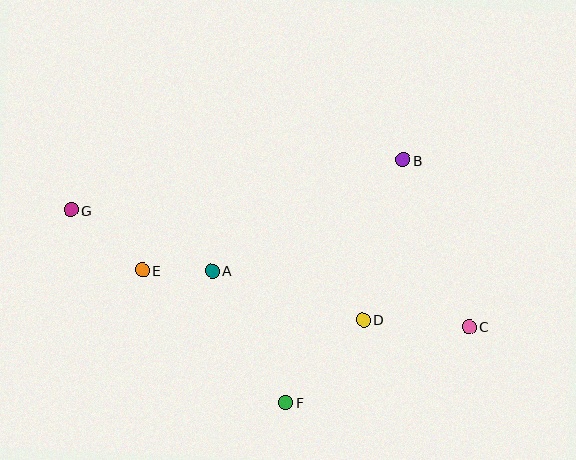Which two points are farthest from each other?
Points C and G are farthest from each other.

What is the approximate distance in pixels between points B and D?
The distance between B and D is approximately 165 pixels.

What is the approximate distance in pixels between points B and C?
The distance between B and C is approximately 179 pixels.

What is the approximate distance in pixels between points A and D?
The distance between A and D is approximately 159 pixels.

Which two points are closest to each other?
Points A and E are closest to each other.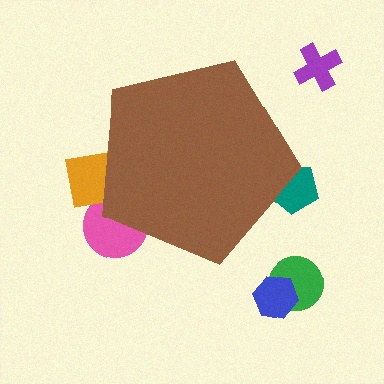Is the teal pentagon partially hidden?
Yes, the teal pentagon is partially hidden behind the brown pentagon.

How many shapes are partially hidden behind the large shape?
3 shapes are partially hidden.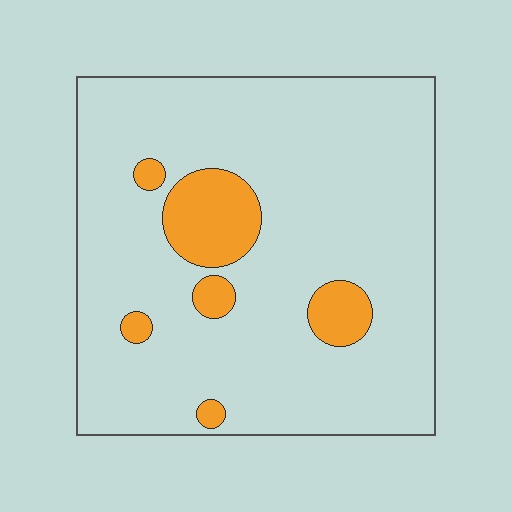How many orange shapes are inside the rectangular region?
6.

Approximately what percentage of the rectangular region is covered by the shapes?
Approximately 10%.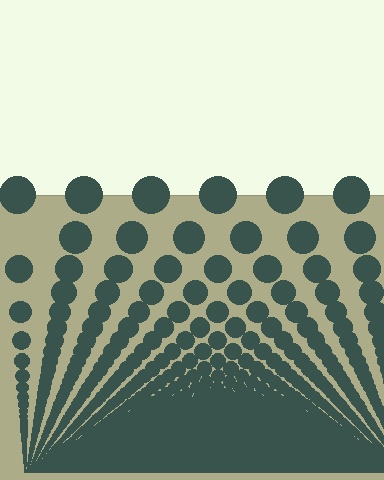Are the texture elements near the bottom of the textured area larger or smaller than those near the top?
Smaller. The gradient is inverted — elements near the bottom are smaller and denser.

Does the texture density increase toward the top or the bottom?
Density increases toward the bottom.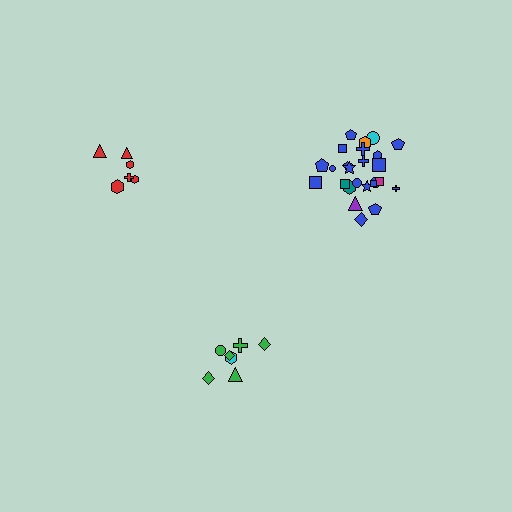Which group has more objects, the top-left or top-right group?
The top-right group.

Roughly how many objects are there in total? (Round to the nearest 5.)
Roughly 40 objects in total.